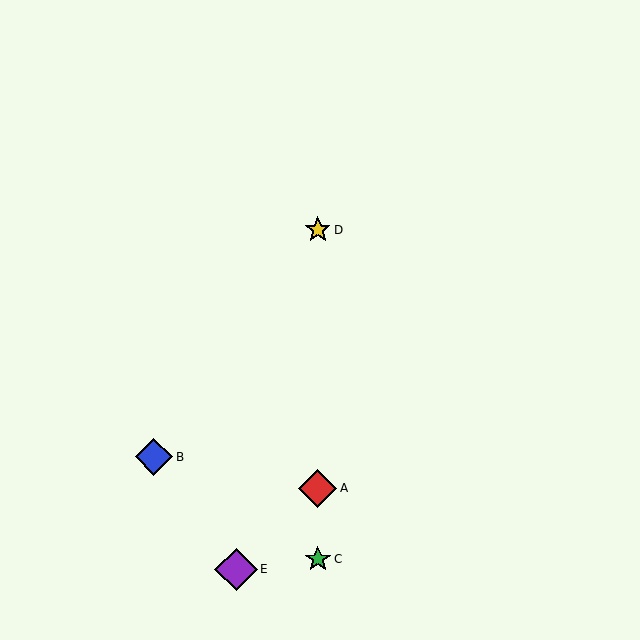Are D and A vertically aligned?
Yes, both are at x≈318.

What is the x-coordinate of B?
Object B is at x≈154.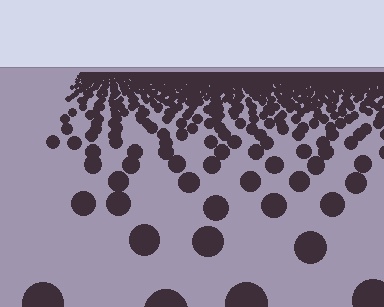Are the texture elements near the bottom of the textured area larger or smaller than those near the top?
Larger. Near the bottom, elements are closer to the viewer and appear at a bigger on-screen size.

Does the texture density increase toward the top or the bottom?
Density increases toward the top.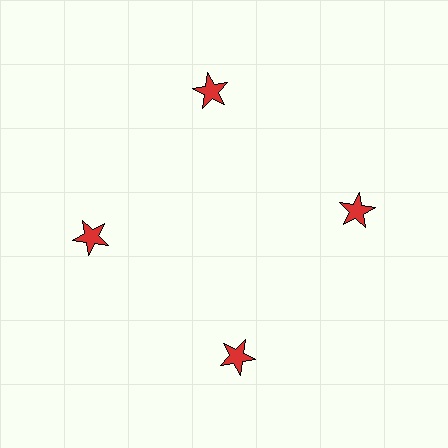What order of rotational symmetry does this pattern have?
This pattern has 4-fold rotational symmetry.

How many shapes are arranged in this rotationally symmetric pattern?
There are 4 shapes, arranged in 4 groups of 1.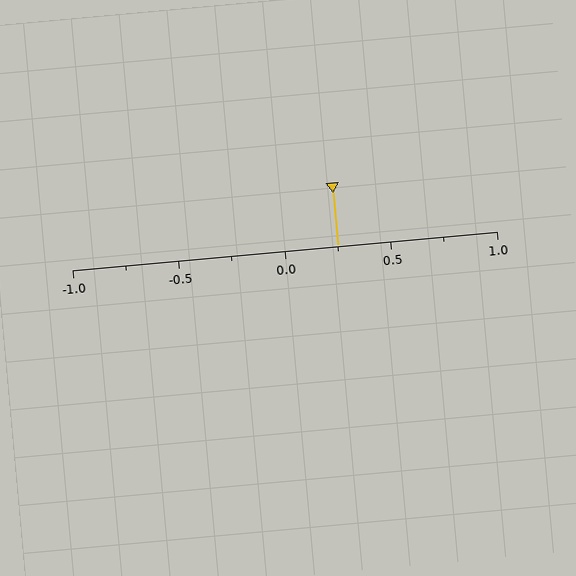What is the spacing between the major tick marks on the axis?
The major ticks are spaced 0.5 apart.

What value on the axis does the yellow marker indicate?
The marker indicates approximately 0.25.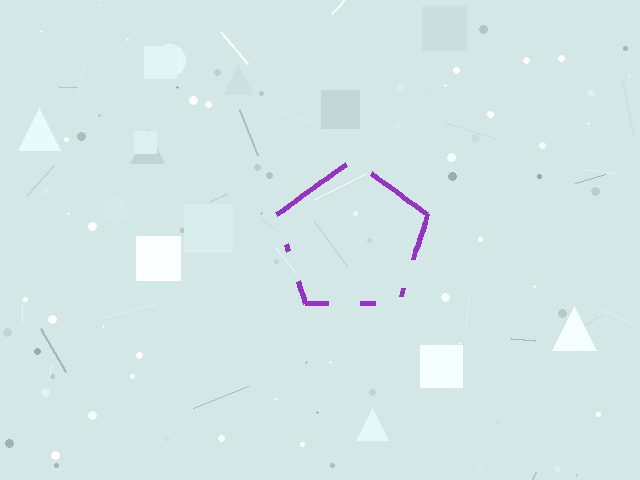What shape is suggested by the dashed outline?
The dashed outline suggests a pentagon.